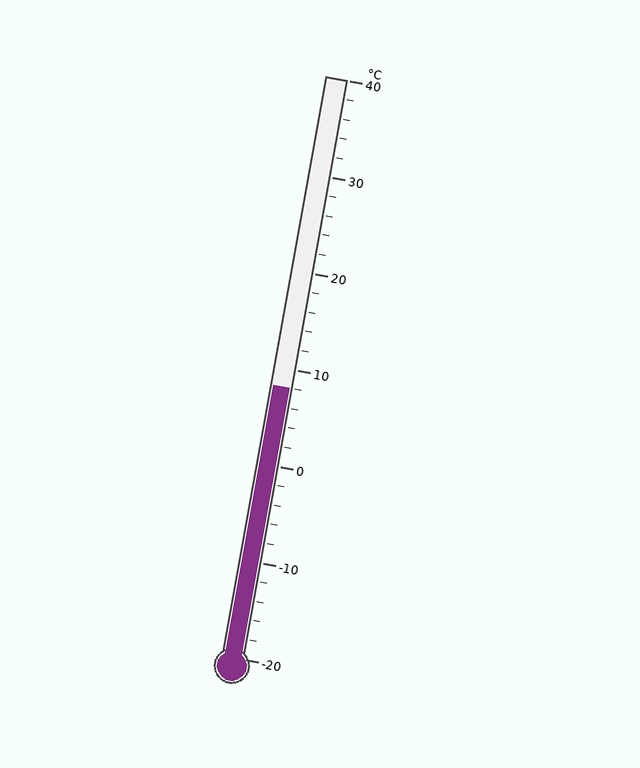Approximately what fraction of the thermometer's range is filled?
The thermometer is filled to approximately 45% of its range.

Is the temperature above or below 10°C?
The temperature is below 10°C.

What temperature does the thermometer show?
The thermometer shows approximately 8°C.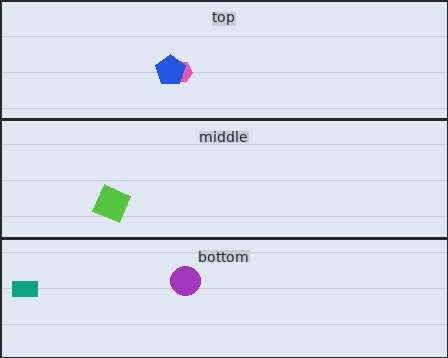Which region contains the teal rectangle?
The bottom region.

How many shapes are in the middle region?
1.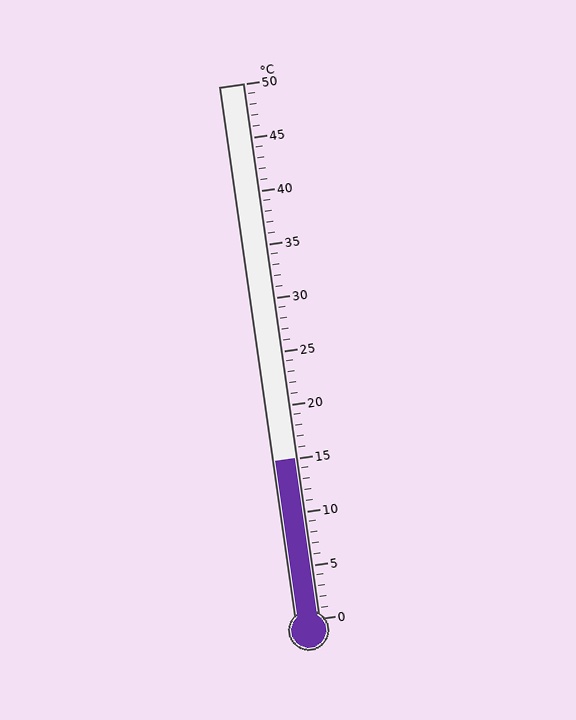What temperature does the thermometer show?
The thermometer shows approximately 15°C.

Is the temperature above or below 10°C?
The temperature is above 10°C.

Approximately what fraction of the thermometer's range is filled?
The thermometer is filled to approximately 30% of its range.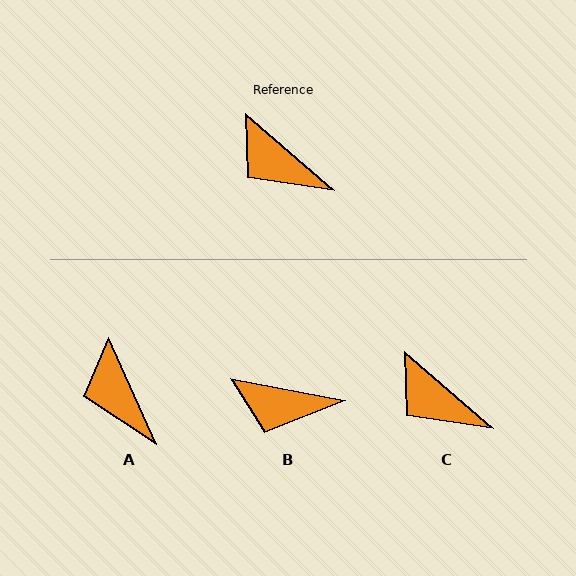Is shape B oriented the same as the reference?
No, it is off by about 30 degrees.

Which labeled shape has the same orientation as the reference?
C.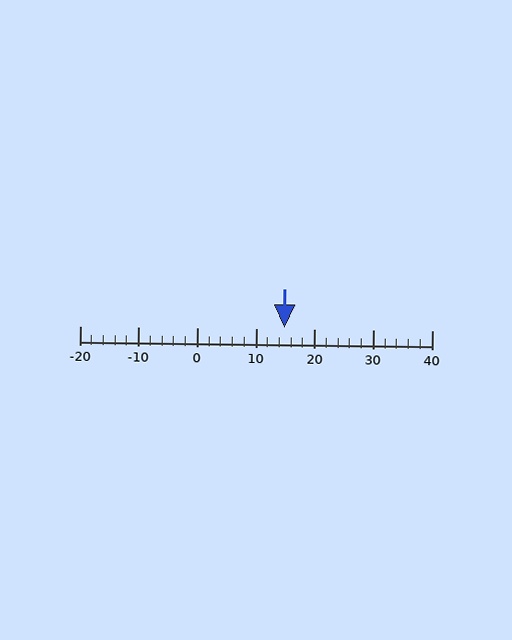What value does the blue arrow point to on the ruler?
The blue arrow points to approximately 15.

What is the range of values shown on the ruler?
The ruler shows values from -20 to 40.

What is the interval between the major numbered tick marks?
The major tick marks are spaced 10 units apart.